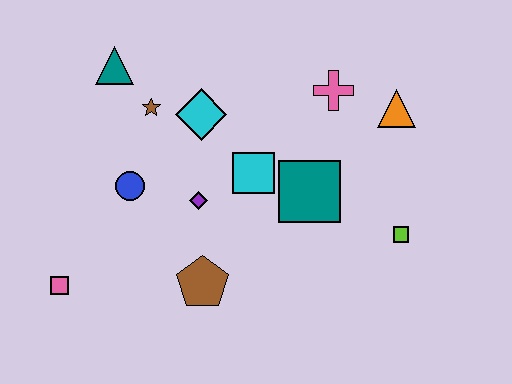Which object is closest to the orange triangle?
The pink cross is closest to the orange triangle.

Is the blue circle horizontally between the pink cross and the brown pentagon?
No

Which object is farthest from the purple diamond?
The orange triangle is farthest from the purple diamond.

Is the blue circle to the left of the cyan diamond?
Yes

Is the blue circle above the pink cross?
No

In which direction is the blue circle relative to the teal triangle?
The blue circle is below the teal triangle.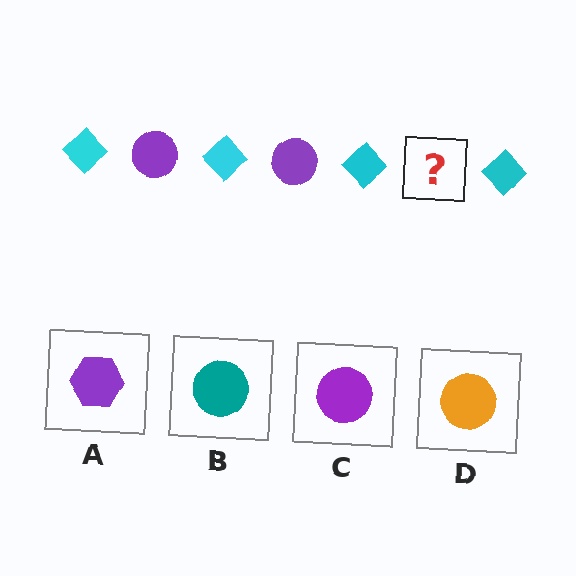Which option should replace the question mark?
Option C.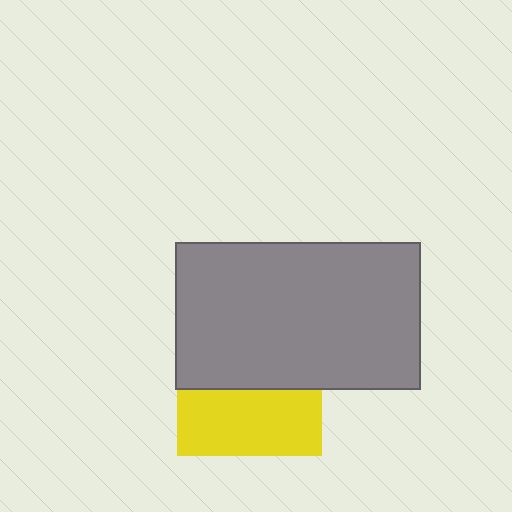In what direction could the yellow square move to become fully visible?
The yellow square could move down. That would shift it out from behind the gray rectangle entirely.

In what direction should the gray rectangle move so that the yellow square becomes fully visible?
The gray rectangle should move up. That is the shortest direction to clear the overlap and leave the yellow square fully visible.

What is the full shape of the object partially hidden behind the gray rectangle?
The partially hidden object is a yellow square.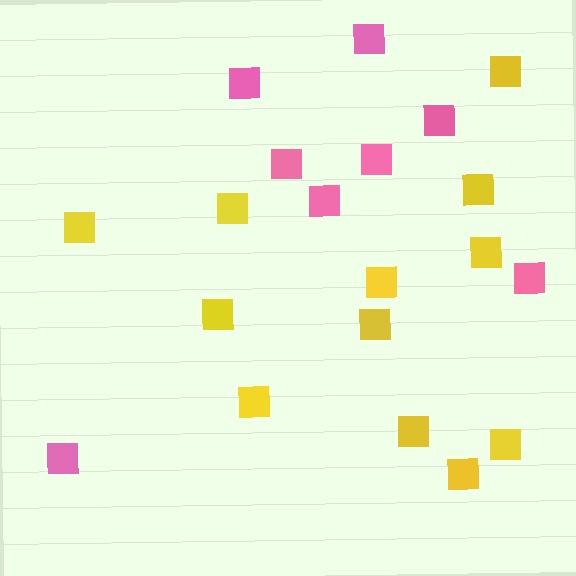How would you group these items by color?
There are 2 groups: one group of pink squares (8) and one group of yellow squares (12).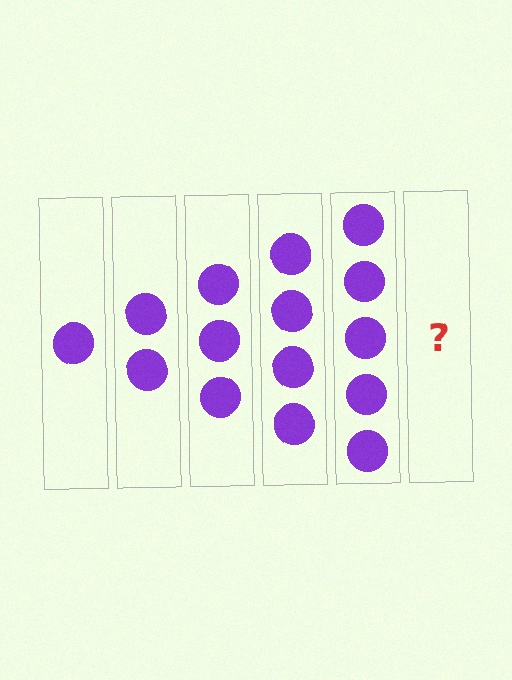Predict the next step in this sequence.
The next step is 6 circles.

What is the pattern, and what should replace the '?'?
The pattern is that each step adds one more circle. The '?' should be 6 circles.